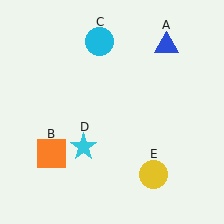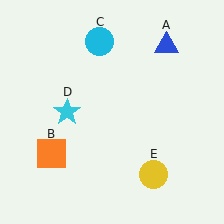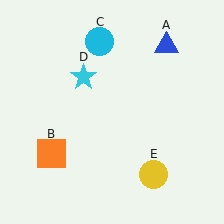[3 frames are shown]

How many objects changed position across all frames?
1 object changed position: cyan star (object D).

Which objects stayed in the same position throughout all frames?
Blue triangle (object A) and orange square (object B) and cyan circle (object C) and yellow circle (object E) remained stationary.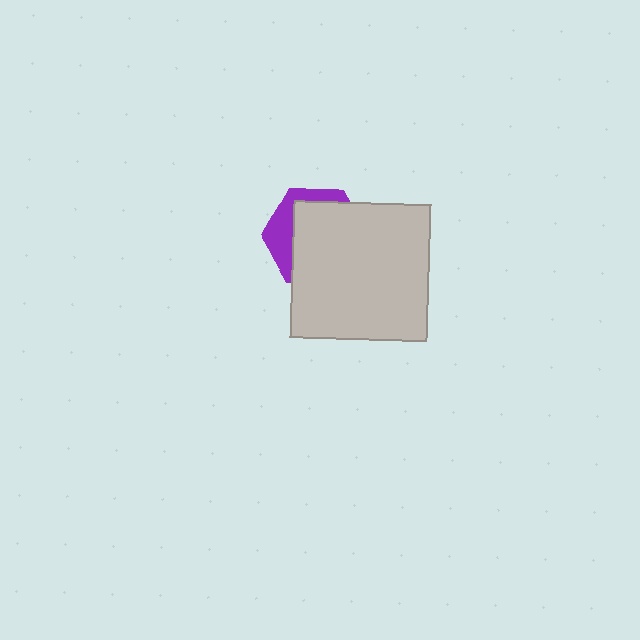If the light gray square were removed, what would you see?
You would see the complete purple hexagon.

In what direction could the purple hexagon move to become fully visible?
The purple hexagon could move toward the upper-left. That would shift it out from behind the light gray square entirely.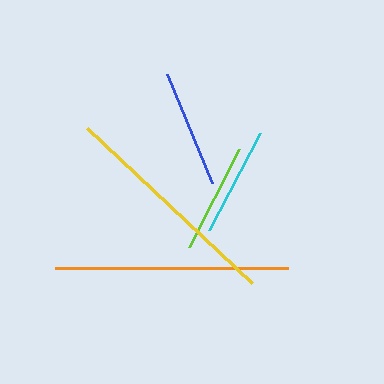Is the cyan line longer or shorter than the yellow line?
The yellow line is longer than the cyan line.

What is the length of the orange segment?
The orange segment is approximately 233 pixels long.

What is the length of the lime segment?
The lime segment is approximately 110 pixels long.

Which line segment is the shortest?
The cyan line is the shortest at approximately 109 pixels.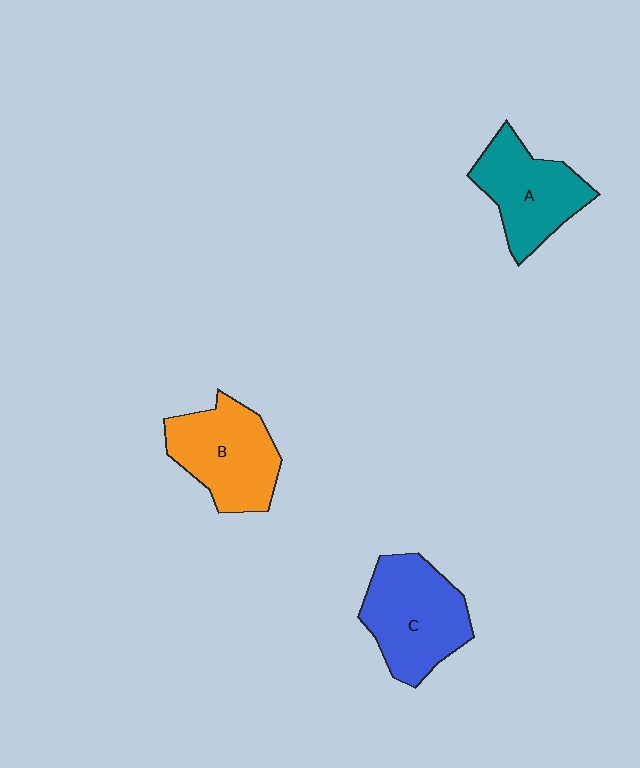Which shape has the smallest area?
Shape A (teal).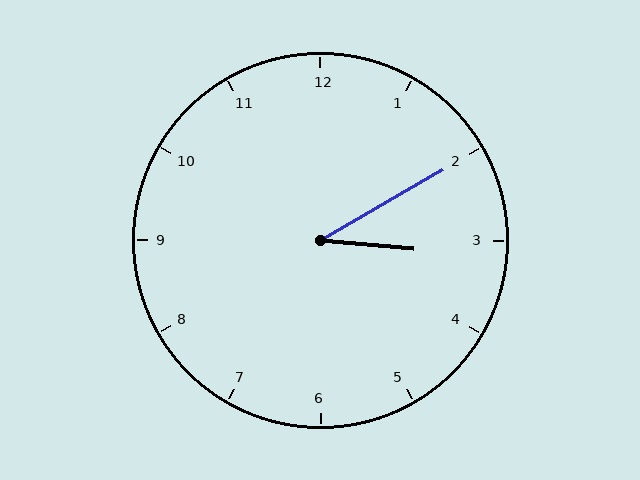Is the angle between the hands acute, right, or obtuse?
It is acute.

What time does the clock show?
3:10.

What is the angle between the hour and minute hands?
Approximately 35 degrees.